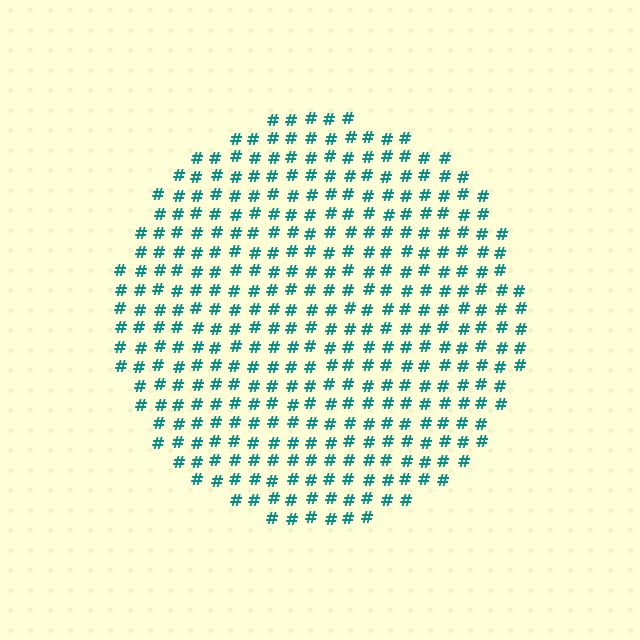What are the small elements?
The small elements are hash symbols.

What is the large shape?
The large shape is a circle.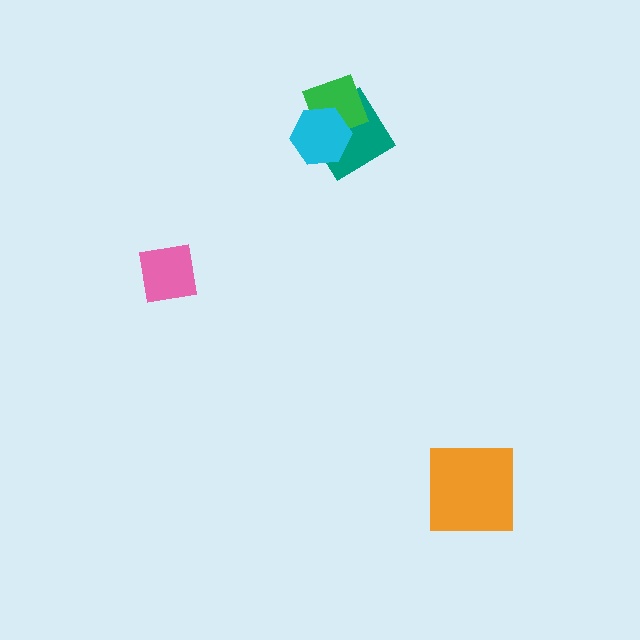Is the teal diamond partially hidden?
Yes, it is partially covered by another shape.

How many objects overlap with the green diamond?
2 objects overlap with the green diamond.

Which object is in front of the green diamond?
The cyan hexagon is in front of the green diamond.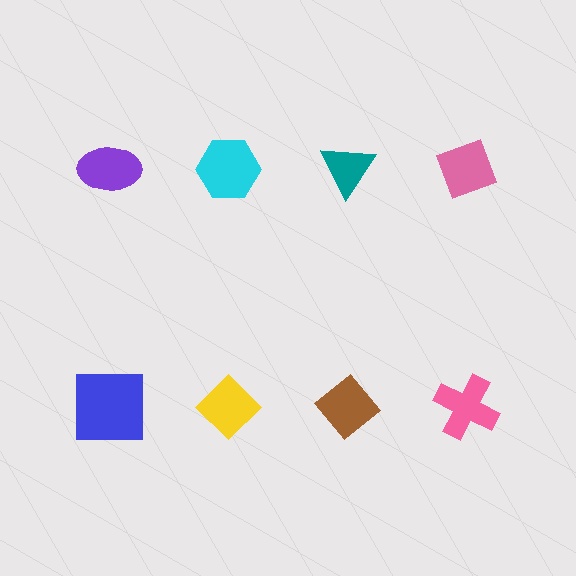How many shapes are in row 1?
4 shapes.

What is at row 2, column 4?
A pink cross.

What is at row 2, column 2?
A yellow diamond.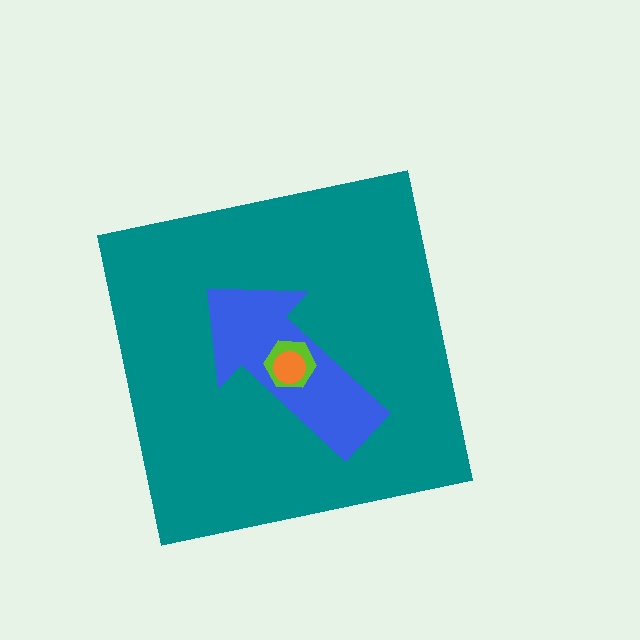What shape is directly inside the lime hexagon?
The orange circle.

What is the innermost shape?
The orange circle.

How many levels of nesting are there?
4.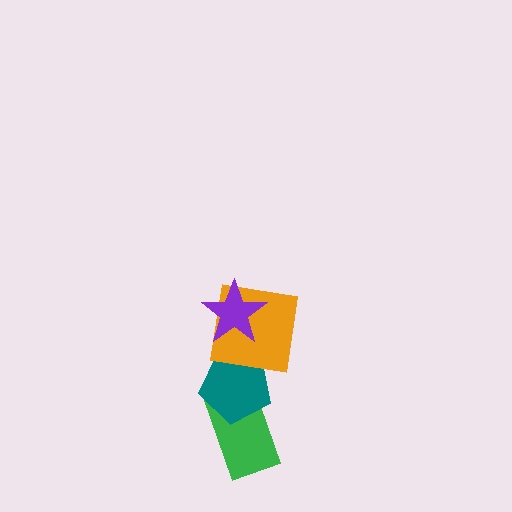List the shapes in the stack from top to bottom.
From top to bottom: the purple star, the orange square, the teal pentagon, the green rectangle.